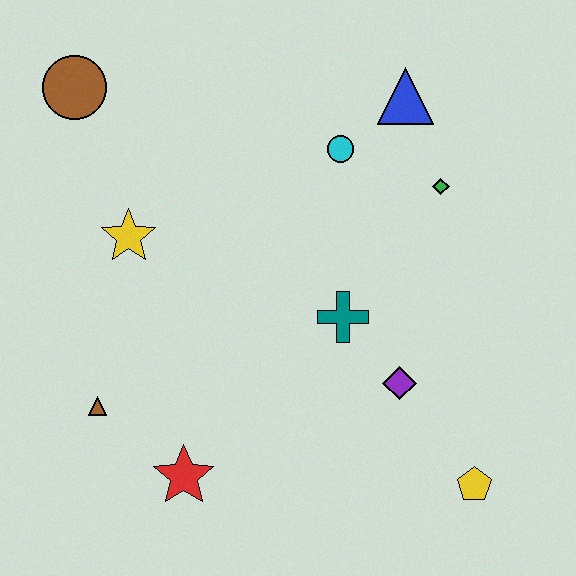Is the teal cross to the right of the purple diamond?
No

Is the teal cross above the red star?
Yes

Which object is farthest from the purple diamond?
The brown circle is farthest from the purple diamond.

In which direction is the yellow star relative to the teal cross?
The yellow star is to the left of the teal cross.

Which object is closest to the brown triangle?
The red star is closest to the brown triangle.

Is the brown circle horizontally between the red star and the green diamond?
No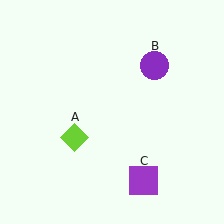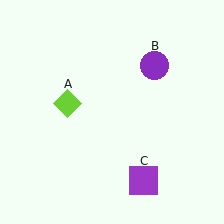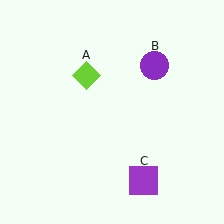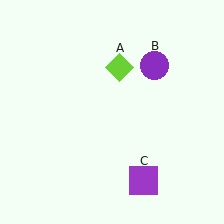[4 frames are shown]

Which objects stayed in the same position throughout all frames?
Purple circle (object B) and purple square (object C) remained stationary.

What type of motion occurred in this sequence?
The lime diamond (object A) rotated clockwise around the center of the scene.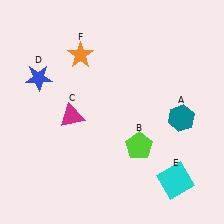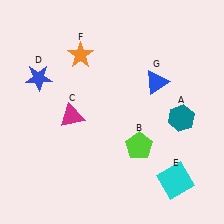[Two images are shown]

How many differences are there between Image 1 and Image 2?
There is 1 difference between the two images.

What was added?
A blue triangle (G) was added in Image 2.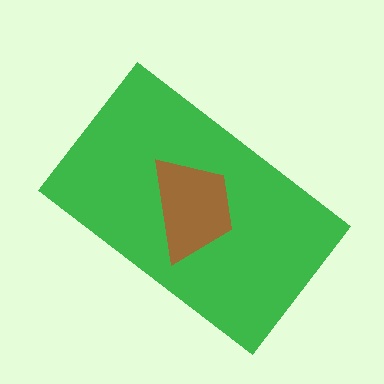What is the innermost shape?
The brown trapezoid.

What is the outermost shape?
The green rectangle.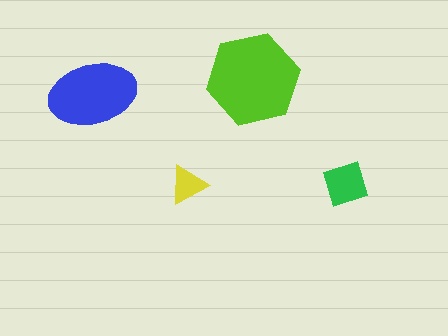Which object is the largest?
The lime hexagon.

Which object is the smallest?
The yellow triangle.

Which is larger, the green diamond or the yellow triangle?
The green diamond.